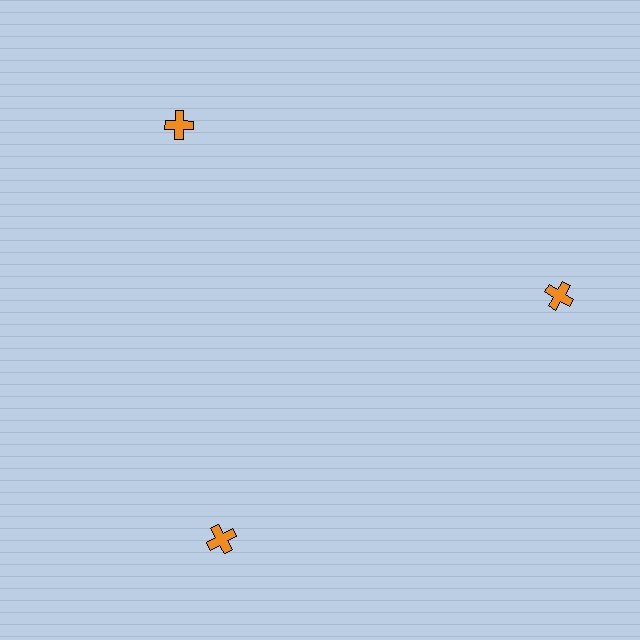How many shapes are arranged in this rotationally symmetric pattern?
There are 3 shapes, arranged in 3 groups of 1.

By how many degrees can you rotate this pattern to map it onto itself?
The pattern maps onto itself every 120 degrees of rotation.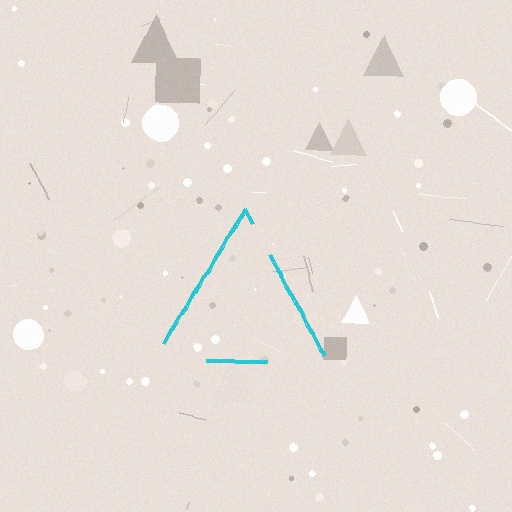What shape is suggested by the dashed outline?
The dashed outline suggests a triangle.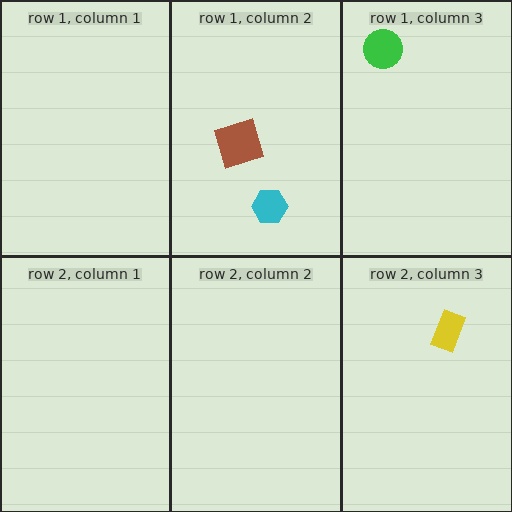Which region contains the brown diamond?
The row 1, column 2 region.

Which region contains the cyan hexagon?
The row 1, column 2 region.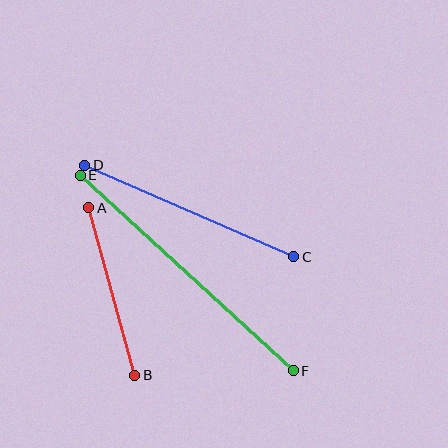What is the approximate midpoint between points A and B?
The midpoint is at approximately (112, 292) pixels.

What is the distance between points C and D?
The distance is approximately 228 pixels.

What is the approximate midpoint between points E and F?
The midpoint is at approximately (187, 273) pixels.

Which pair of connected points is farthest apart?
Points E and F are farthest apart.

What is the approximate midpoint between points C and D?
The midpoint is at approximately (189, 211) pixels.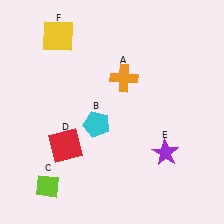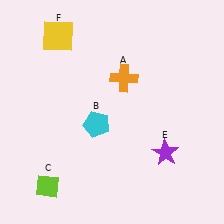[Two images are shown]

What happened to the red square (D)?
The red square (D) was removed in Image 2. It was in the bottom-left area of Image 1.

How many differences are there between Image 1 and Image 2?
There is 1 difference between the two images.